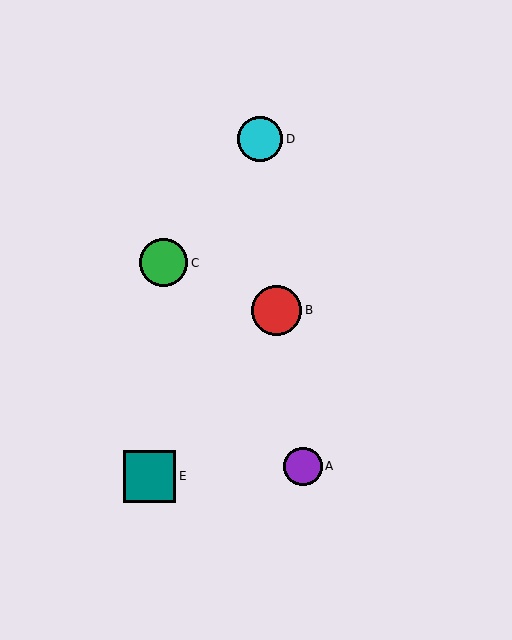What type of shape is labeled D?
Shape D is a cyan circle.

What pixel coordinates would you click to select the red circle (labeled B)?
Click at (277, 310) to select the red circle B.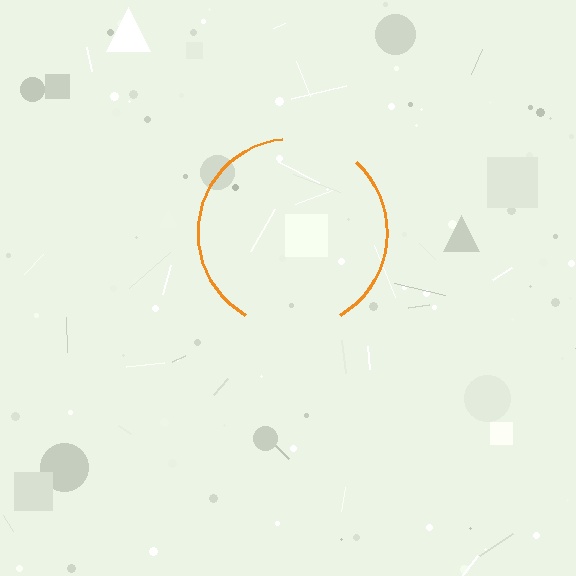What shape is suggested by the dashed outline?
The dashed outline suggests a circle.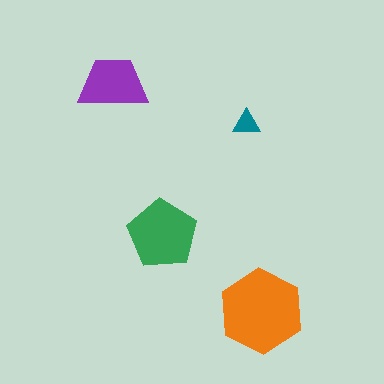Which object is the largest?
The orange hexagon.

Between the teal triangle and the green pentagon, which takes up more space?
The green pentagon.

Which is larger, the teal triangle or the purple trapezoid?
The purple trapezoid.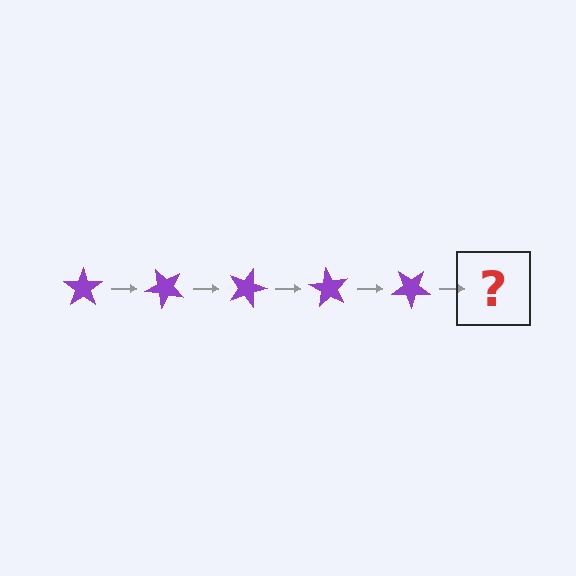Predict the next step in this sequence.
The next step is a purple star rotated 225 degrees.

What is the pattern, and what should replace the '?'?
The pattern is that the star rotates 45 degrees each step. The '?' should be a purple star rotated 225 degrees.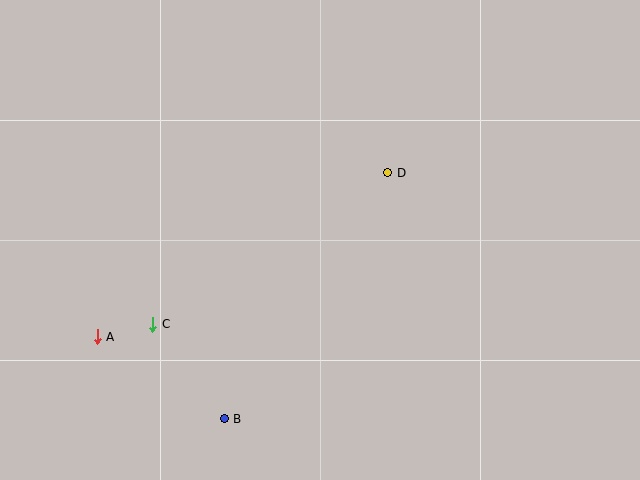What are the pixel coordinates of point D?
Point D is at (388, 173).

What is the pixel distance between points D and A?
The distance between D and A is 334 pixels.